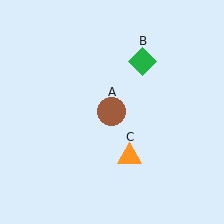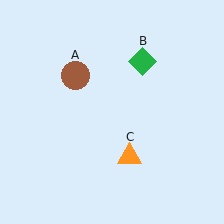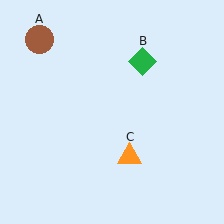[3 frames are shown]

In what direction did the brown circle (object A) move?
The brown circle (object A) moved up and to the left.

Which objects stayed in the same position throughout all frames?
Green diamond (object B) and orange triangle (object C) remained stationary.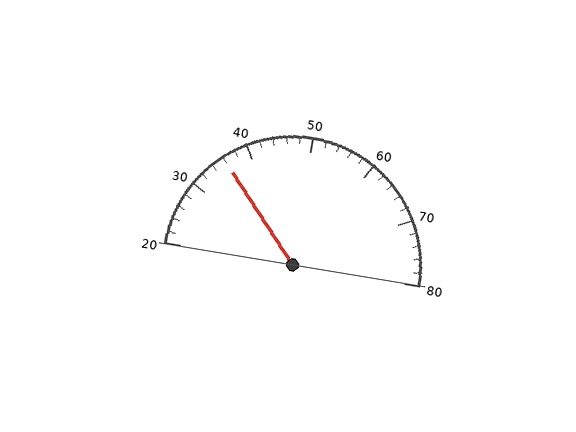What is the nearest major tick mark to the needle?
The nearest major tick mark is 40.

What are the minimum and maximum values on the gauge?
The gauge ranges from 20 to 80.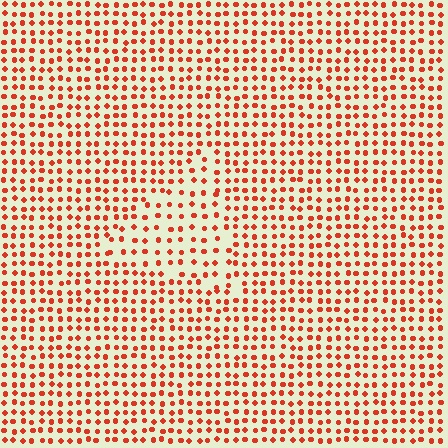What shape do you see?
I see a triangle.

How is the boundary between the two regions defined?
The boundary is defined by a change in element density (approximately 1.6x ratio). All elements are the same color, size, and shape.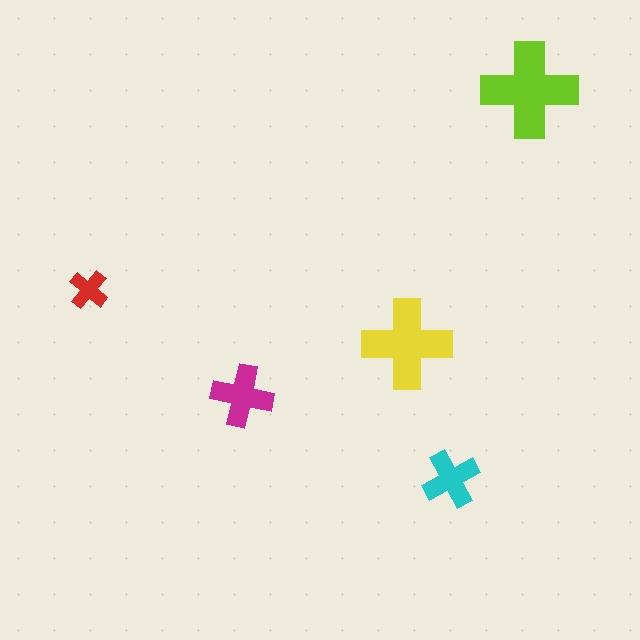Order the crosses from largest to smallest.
the lime one, the yellow one, the magenta one, the cyan one, the red one.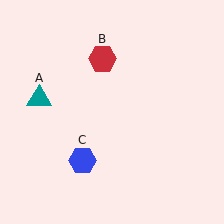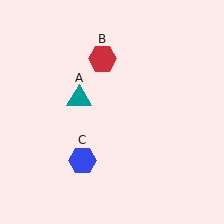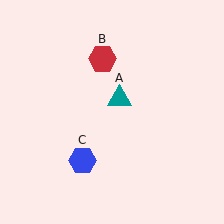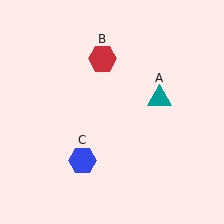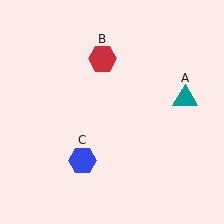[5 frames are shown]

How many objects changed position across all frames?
1 object changed position: teal triangle (object A).